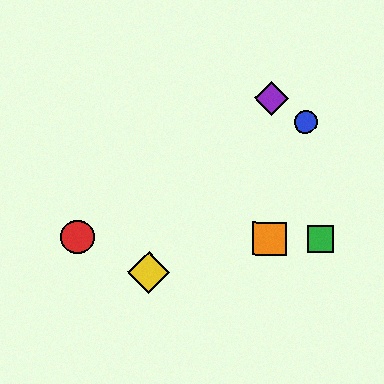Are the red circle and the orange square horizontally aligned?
Yes, both are at y≈237.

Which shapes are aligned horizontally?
The red circle, the green square, the orange square are aligned horizontally.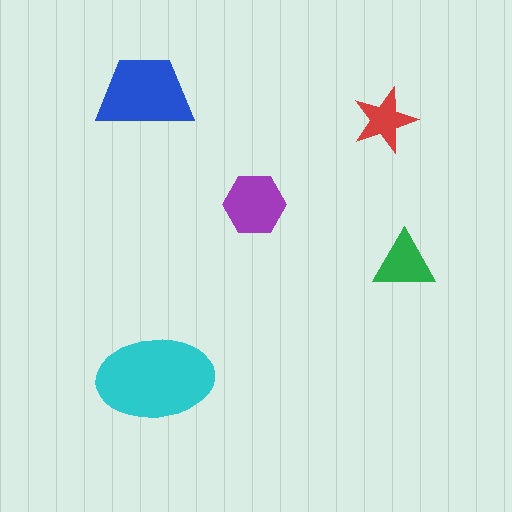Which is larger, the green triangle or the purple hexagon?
The purple hexagon.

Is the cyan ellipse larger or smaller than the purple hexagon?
Larger.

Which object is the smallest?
The red star.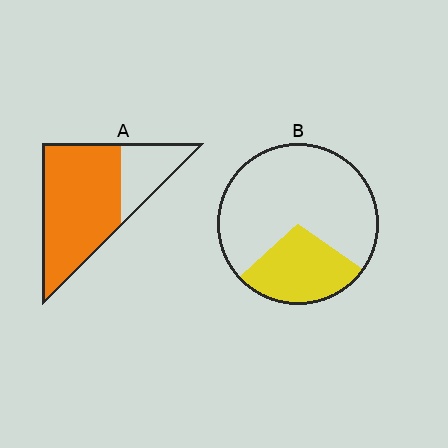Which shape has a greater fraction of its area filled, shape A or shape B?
Shape A.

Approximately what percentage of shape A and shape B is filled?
A is approximately 75% and B is approximately 30%.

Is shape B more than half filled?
No.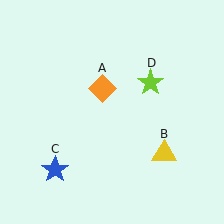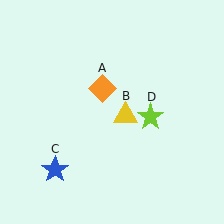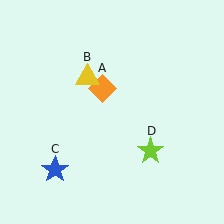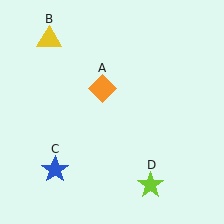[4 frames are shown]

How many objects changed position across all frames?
2 objects changed position: yellow triangle (object B), lime star (object D).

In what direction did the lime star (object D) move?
The lime star (object D) moved down.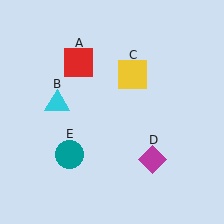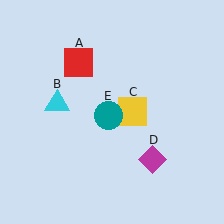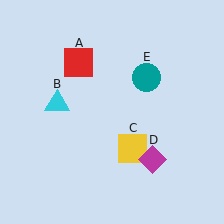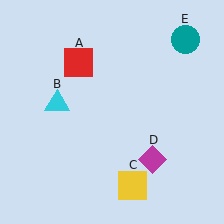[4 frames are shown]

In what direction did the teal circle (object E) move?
The teal circle (object E) moved up and to the right.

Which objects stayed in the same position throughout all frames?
Red square (object A) and cyan triangle (object B) and magenta diamond (object D) remained stationary.